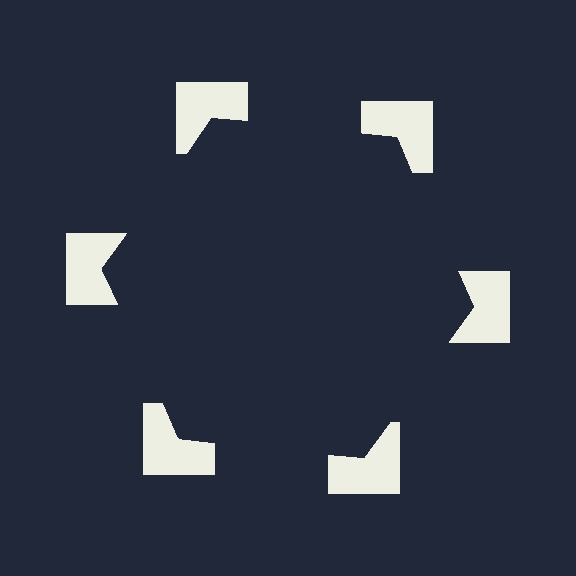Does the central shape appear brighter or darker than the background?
It typically appears slightly darker than the background, even though no actual brightness change is drawn.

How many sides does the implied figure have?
6 sides.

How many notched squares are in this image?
There are 6 — one at each vertex of the illusory hexagon.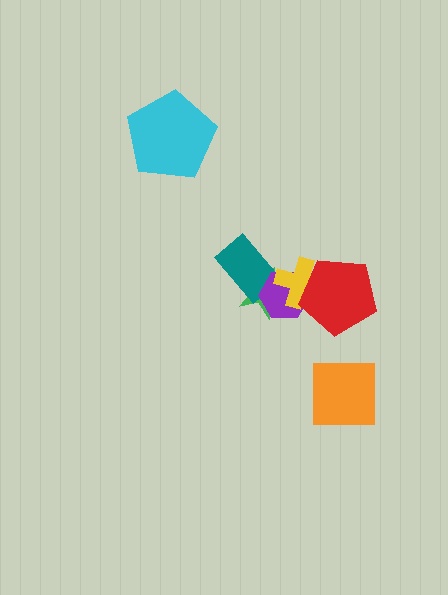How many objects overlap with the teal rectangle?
2 objects overlap with the teal rectangle.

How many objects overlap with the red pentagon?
2 objects overlap with the red pentagon.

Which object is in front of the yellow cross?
The red pentagon is in front of the yellow cross.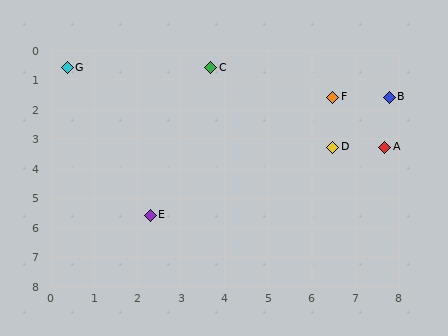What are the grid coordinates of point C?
Point C is at approximately (3.7, 0.6).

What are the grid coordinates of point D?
Point D is at approximately (6.5, 3.3).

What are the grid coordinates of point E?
Point E is at approximately (2.3, 5.6).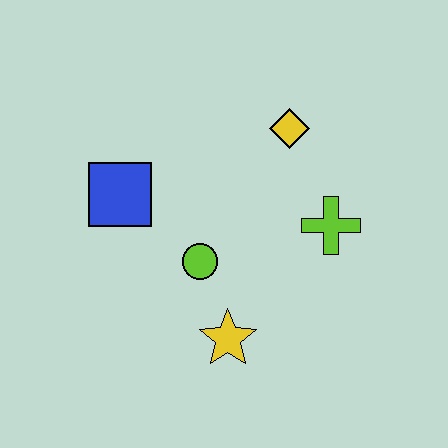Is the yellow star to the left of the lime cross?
Yes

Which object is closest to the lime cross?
The yellow diamond is closest to the lime cross.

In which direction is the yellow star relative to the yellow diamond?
The yellow star is below the yellow diamond.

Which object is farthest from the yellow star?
The yellow diamond is farthest from the yellow star.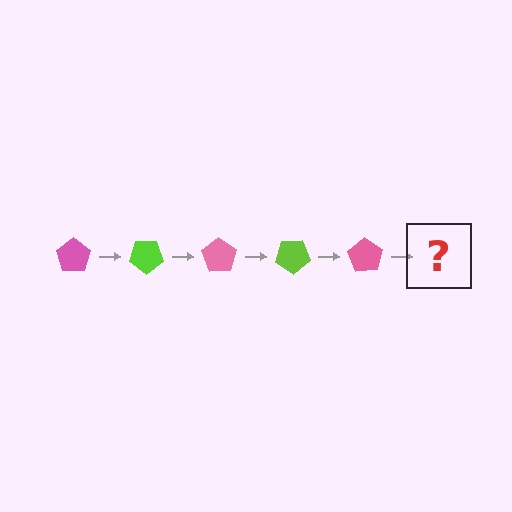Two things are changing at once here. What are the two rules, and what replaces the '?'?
The two rules are that it rotates 35 degrees each step and the color cycles through pink and lime. The '?' should be a lime pentagon, rotated 175 degrees from the start.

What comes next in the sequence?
The next element should be a lime pentagon, rotated 175 degrees from the start.